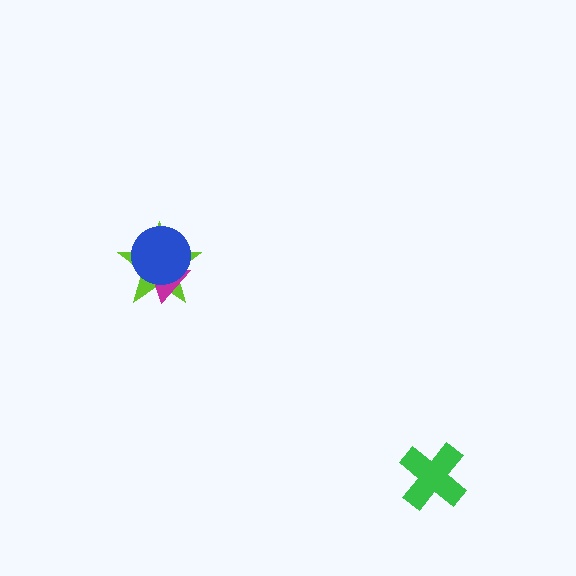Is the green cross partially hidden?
No, no other shape covers it.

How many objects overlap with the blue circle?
2 objects overlap with the blue circle.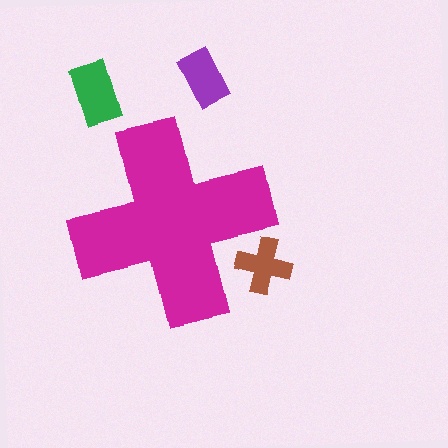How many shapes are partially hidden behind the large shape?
1 shape is partially hidden.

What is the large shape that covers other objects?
A magenta cross.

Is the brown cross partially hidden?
Yes, the brown cross is partially hidden behind the magenta cross.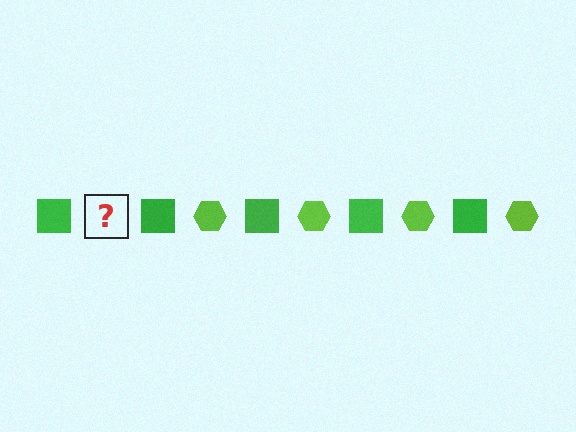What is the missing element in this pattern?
The missing element is a lime hexagon.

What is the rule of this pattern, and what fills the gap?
The rule is that the pattern alternates between green square and lime hexagon. The gap should be filled with a lime hexagon.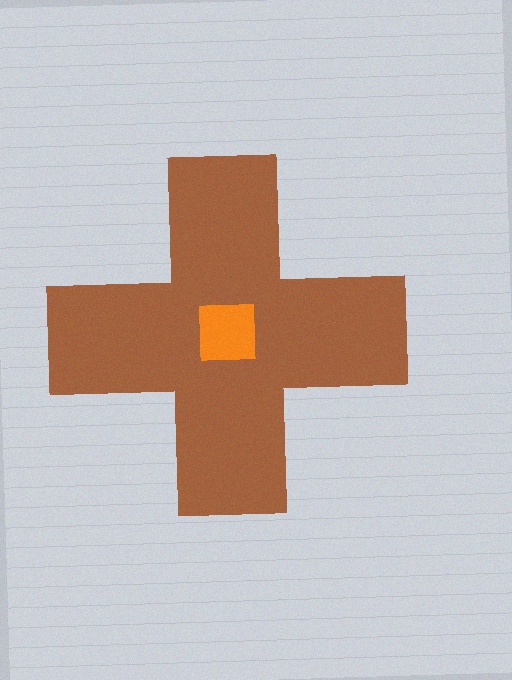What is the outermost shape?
The brown cross.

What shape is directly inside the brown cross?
The orange square.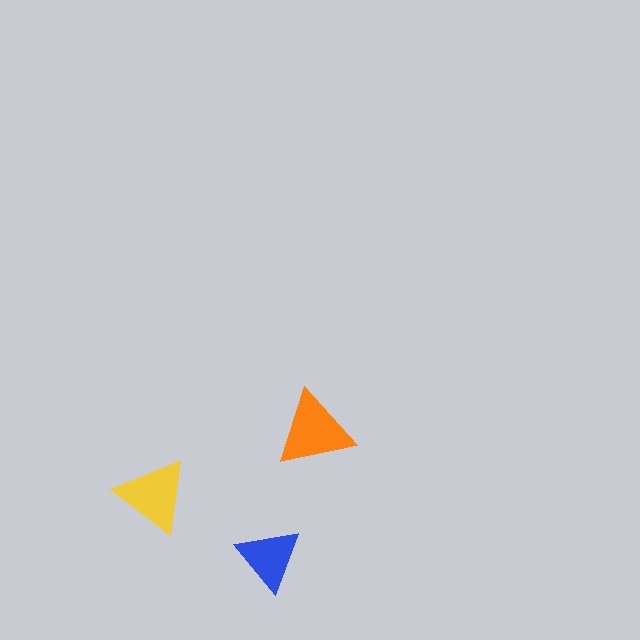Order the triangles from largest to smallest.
the orange one, the yellow one, the blue one.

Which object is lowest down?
The blue triangle is bottommost.